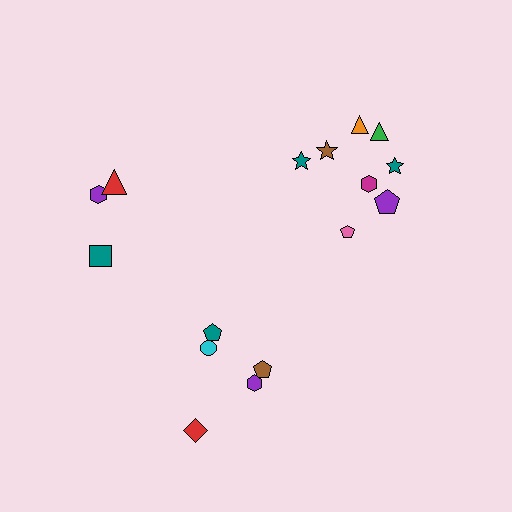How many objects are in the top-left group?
There are 3 objects.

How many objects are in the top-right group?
There are 8 objects.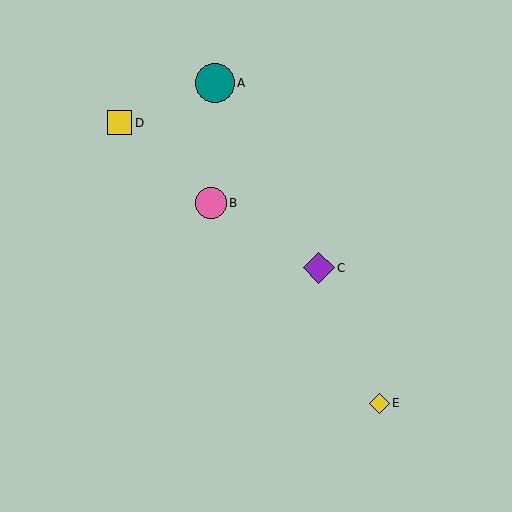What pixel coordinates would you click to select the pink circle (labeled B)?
Click at (211, 203) to select the pink circle B.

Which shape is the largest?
The teal circle (labeled A) is the largest.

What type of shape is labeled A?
Shape A is a teal circle.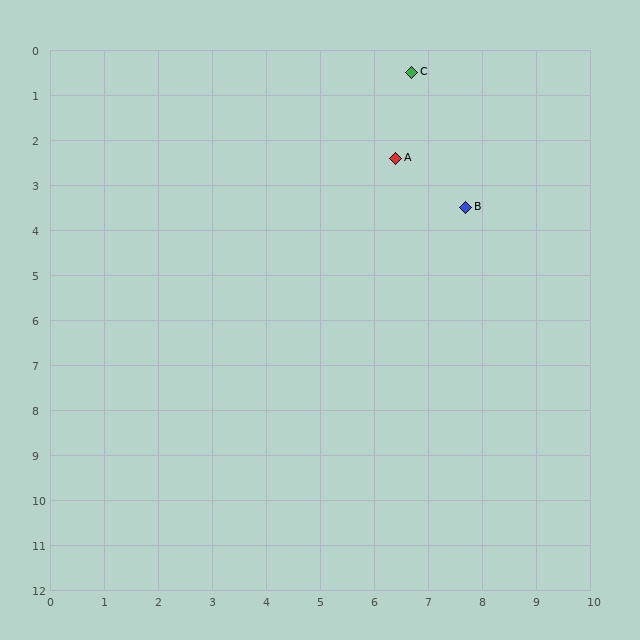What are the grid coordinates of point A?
Point A is at approximately (6.4, 2.4).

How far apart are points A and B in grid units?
Points A and B are about 1.7 grid units apart.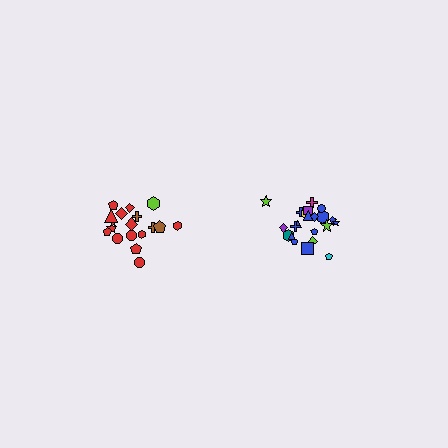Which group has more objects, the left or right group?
The right group.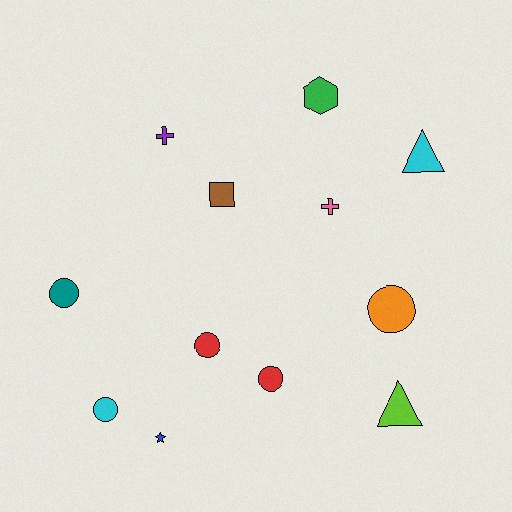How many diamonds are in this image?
There are no diamonds.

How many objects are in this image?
There are 12 objects.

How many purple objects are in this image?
There is 1 purple object.